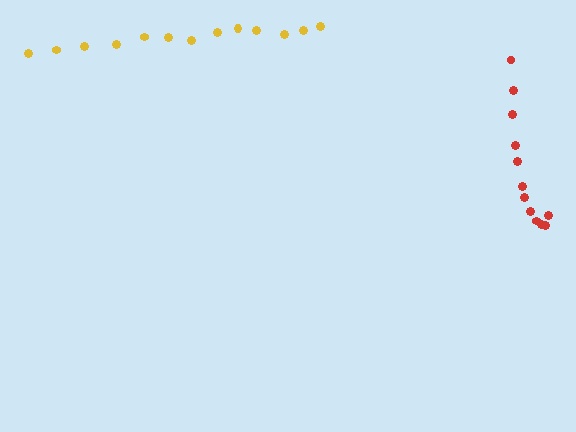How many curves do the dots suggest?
There are 2 distinct paths.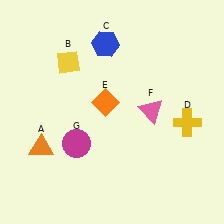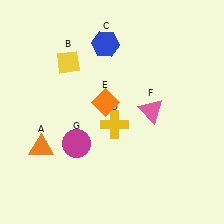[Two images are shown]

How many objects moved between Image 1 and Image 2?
1 object moved between the two images.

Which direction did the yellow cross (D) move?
The yellow cross (D) moved left.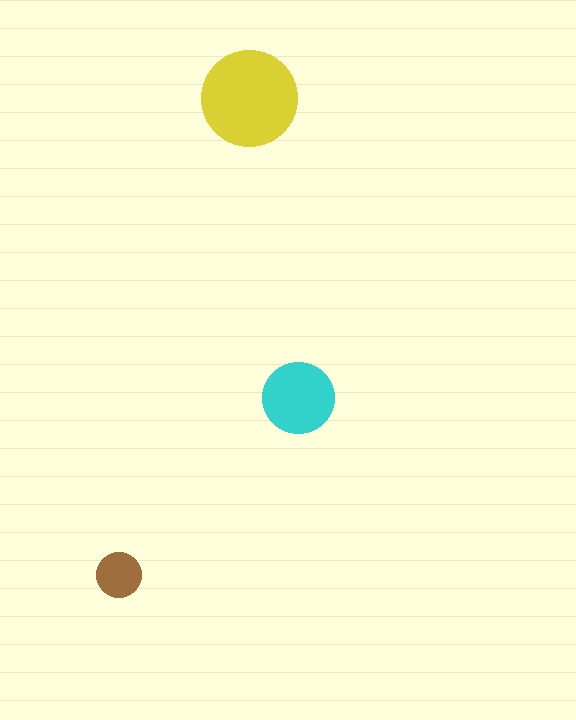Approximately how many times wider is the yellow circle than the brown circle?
About 2 times wider.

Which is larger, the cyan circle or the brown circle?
The cyan one.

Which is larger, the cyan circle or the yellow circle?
The yellow one.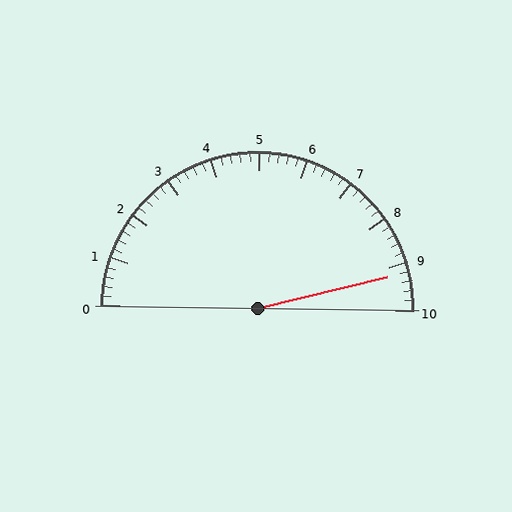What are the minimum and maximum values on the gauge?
The gauge ranges from 0 to 10.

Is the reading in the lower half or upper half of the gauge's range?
The reading is in the upper half of the range (0 to 10).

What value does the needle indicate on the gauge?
The needle indicates approximately 9.2.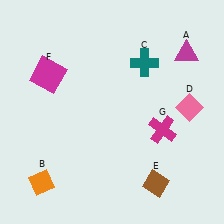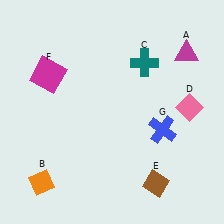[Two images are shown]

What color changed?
The cross (G) changed from magenta in Image 1 to blue in Image 2.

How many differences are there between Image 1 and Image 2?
There is 1 difference between the two images.